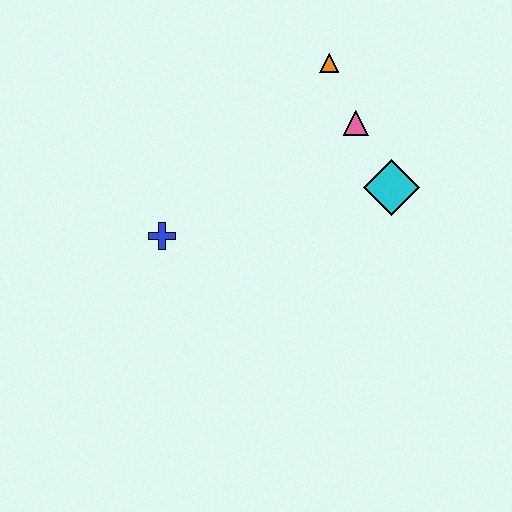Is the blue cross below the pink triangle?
Yes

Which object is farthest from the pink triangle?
The blue cross is farthest from the pink triangle.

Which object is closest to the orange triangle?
The pink triangle is closest to the orange triangle.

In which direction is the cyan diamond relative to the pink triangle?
The cyan diamond is below the pink triangle.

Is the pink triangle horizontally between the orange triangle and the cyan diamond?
Yes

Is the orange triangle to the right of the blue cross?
Yes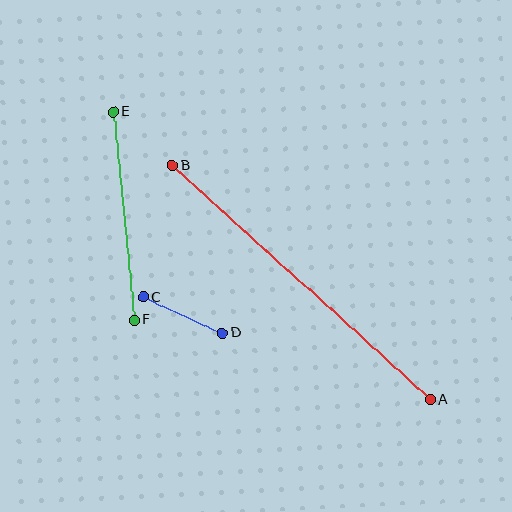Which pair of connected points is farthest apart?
Points A and B are farthest apart.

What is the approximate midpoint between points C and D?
The midpoint is at approximately (183, 315) pixels.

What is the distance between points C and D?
The distance is approximately 87 pixels.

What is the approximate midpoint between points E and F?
The midpoint is at approximately (124, 216) pixels.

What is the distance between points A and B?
The distance is approximately 348 pixels.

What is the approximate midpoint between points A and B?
The midpoint is at approximately (301, 283) pixels.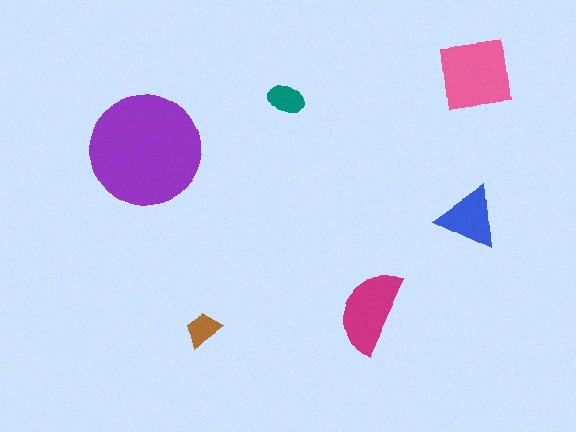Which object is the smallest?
The brown trapezoid.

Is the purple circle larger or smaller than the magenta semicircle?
Larger.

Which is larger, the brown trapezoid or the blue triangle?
The blue triangle.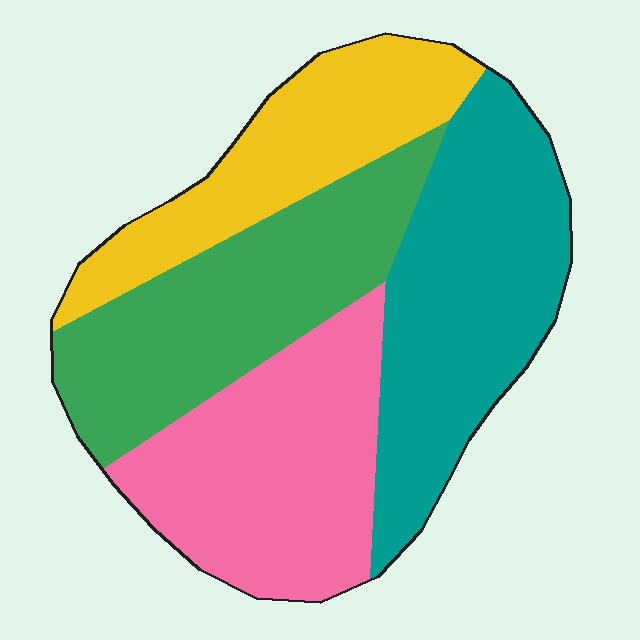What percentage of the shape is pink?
Pink takes up between a quarter and a half of the shape.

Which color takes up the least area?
Yellow, at roughly 20%.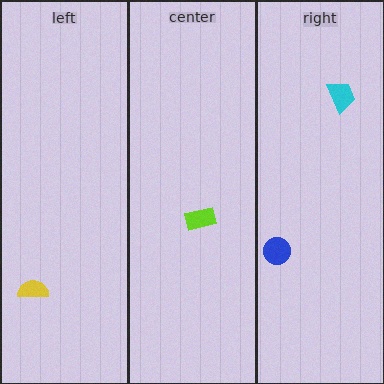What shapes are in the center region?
The lime rectangle.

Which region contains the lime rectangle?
The center region.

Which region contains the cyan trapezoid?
The right region.